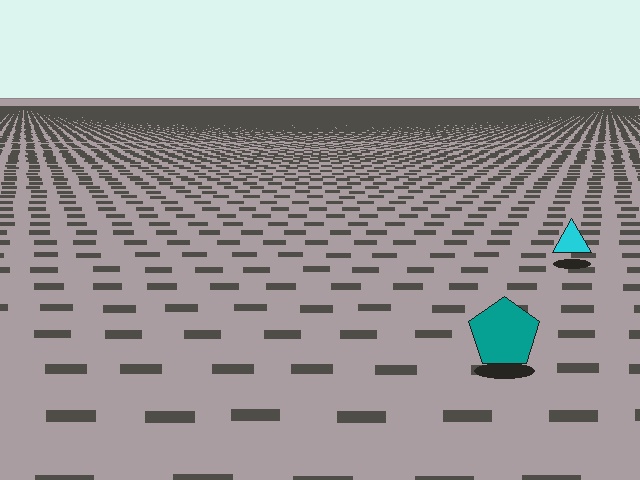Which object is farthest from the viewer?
The cyan triangle is farthest from the viewer. It appears smaller and the ground texture around it is denser.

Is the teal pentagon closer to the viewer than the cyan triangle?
Yes. The teal pentagon is closer — you can tell from the texture gradient: the ground texture is coarser near it.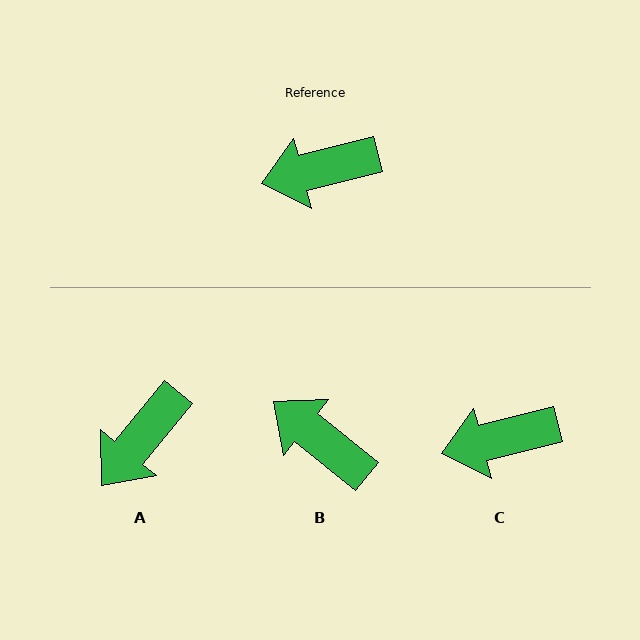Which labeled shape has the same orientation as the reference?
C.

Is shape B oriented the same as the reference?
No, it is off by about 53 degrees.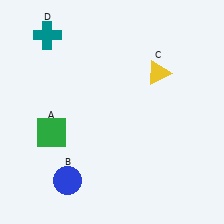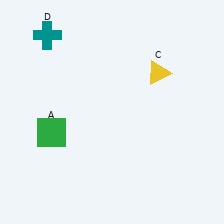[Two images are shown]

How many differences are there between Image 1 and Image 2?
There is 1 difference between the two images.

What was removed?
The blue circle (B) was removed in Image 2.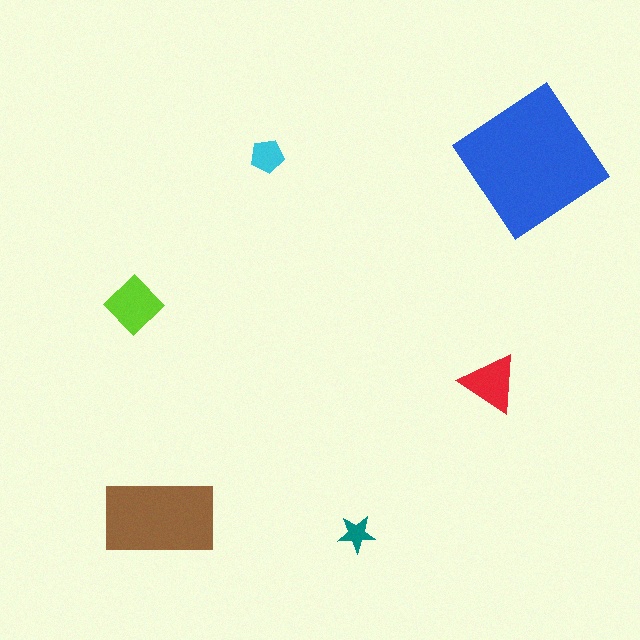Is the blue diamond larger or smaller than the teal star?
Larger.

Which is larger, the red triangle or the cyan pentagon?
The red triangle.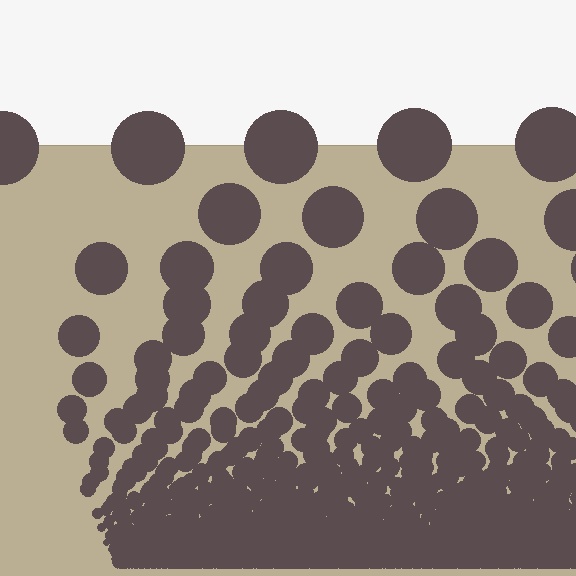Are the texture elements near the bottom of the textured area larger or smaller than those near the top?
Smaller. The gradient is inverted — elements near the bottom are smaller and denser.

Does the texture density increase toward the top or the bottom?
Density increases toward the bottom.